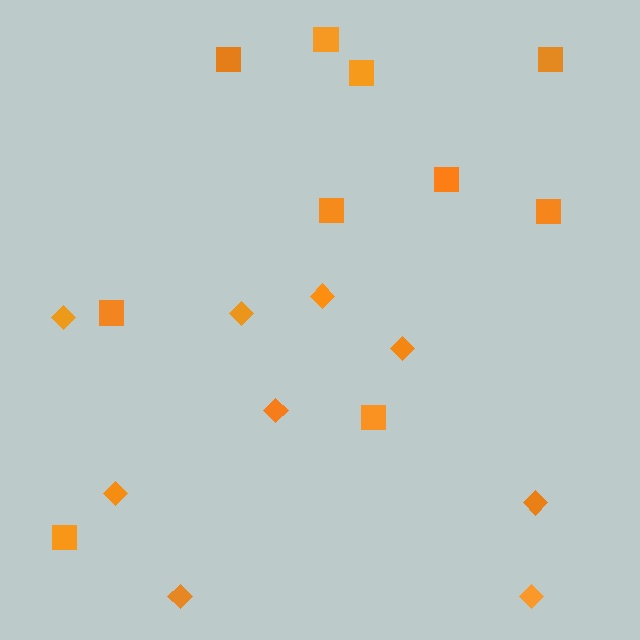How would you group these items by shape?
There are 2 groups: one group of squares (10) and one group of diamonds (9).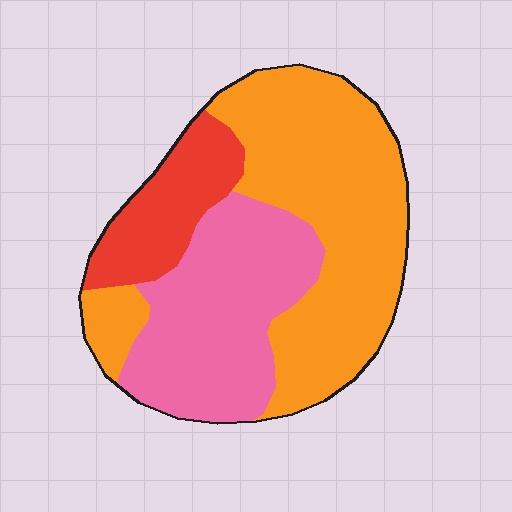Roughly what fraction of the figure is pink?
Pink takes up about one third (1/3) of the figure.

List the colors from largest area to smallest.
From largest to smallest: orange, pink, red.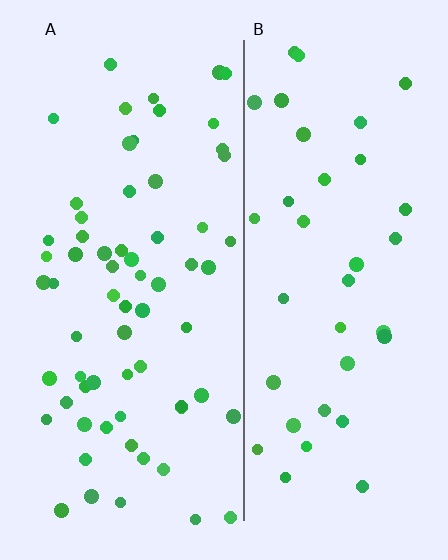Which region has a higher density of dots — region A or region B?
A (the left).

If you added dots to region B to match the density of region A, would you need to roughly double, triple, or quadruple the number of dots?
Approximately double.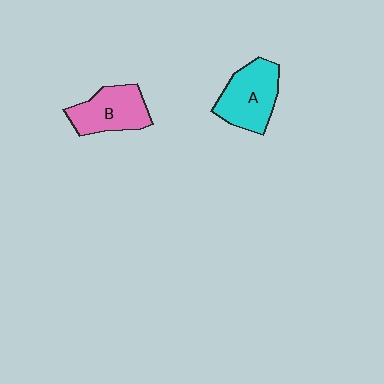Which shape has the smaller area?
Shape B (pink).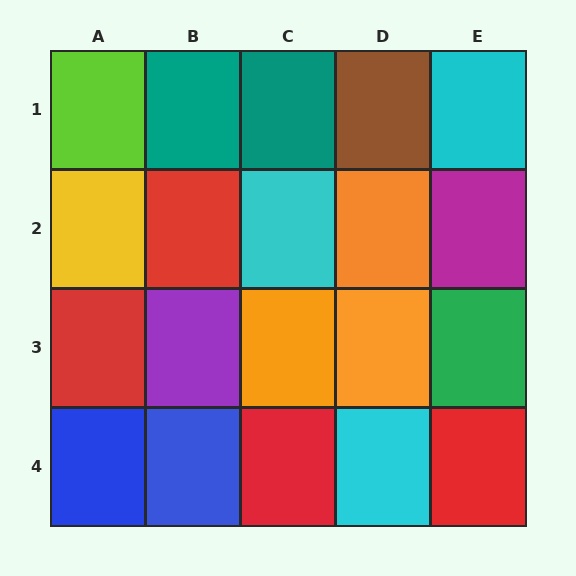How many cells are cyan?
3 cells are cyan.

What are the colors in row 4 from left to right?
Blue, blue, red, cyan, red.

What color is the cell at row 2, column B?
Red.